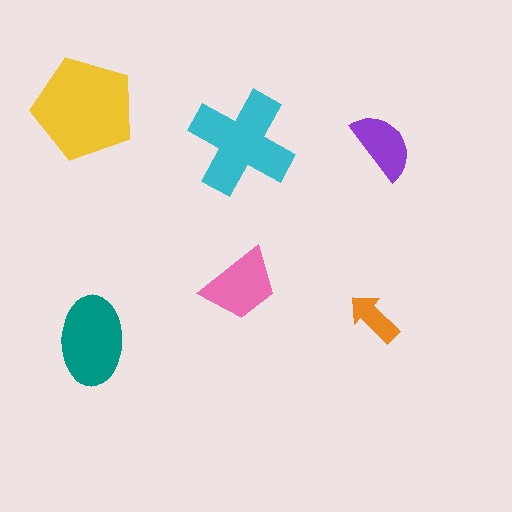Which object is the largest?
The yellow pentagon.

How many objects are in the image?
There are 6 objects in the image.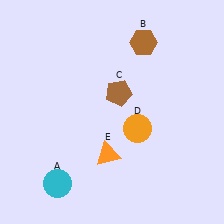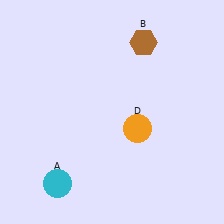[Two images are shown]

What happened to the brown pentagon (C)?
The brown pentagon (C) was removed in Image 2. It was in the top-right area of Image 1.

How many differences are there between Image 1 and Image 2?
There are 2 differences between the two images.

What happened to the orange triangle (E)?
The orange triangle (E) was removed in Image 2. It was in the bottom-left area of Image 1.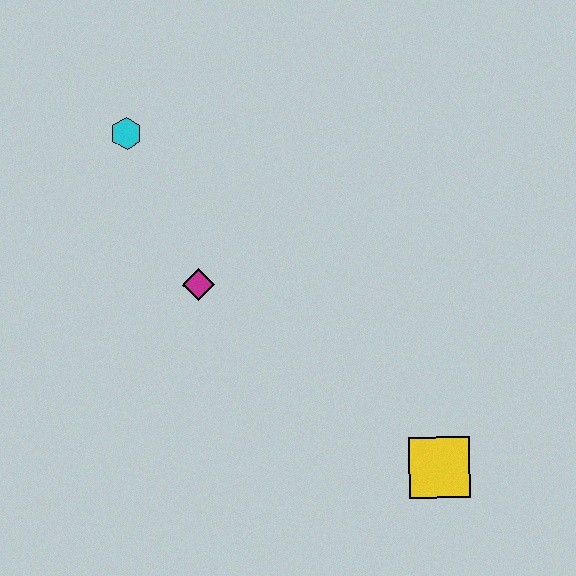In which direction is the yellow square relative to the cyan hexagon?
The yellow square is below the cyan hexagon.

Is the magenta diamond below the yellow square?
No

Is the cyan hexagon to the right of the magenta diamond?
No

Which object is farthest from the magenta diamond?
The yellow square is farthest from the magenta diamond.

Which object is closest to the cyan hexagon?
The magenta diamond is closest to the cyan hexagon.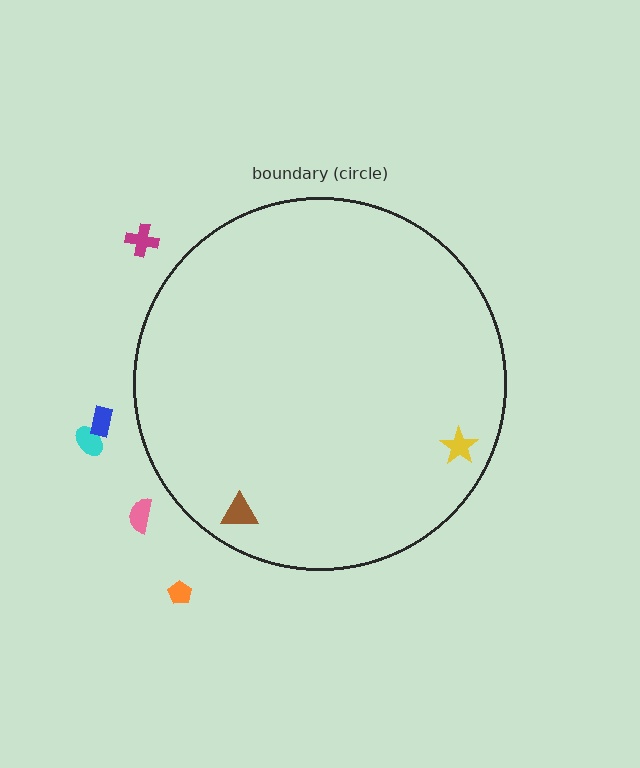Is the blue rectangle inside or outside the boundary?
Outside.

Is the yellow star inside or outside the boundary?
Inside.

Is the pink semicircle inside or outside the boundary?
Outside.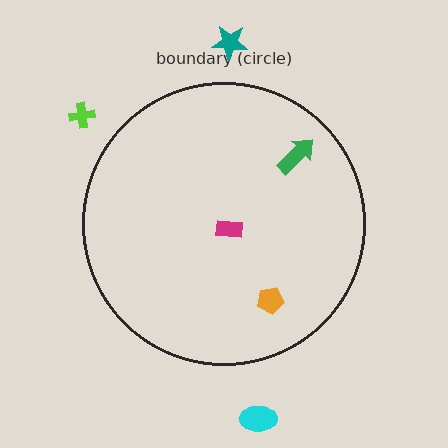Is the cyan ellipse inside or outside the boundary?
Outside.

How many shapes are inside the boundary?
3 inside, 3 outside.